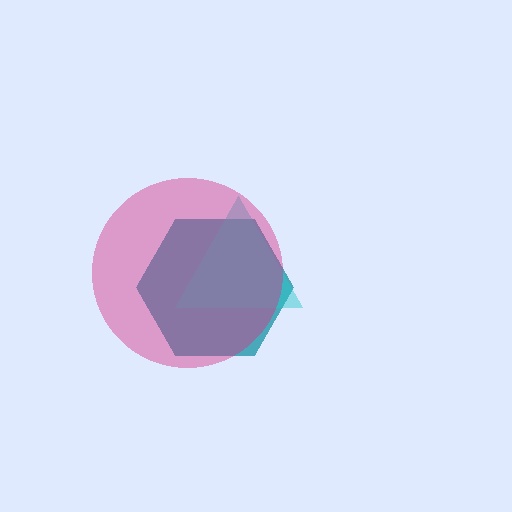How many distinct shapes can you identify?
There are 3 distinct shapes: a teal hexagon, a cyan triangle, a magenta circle.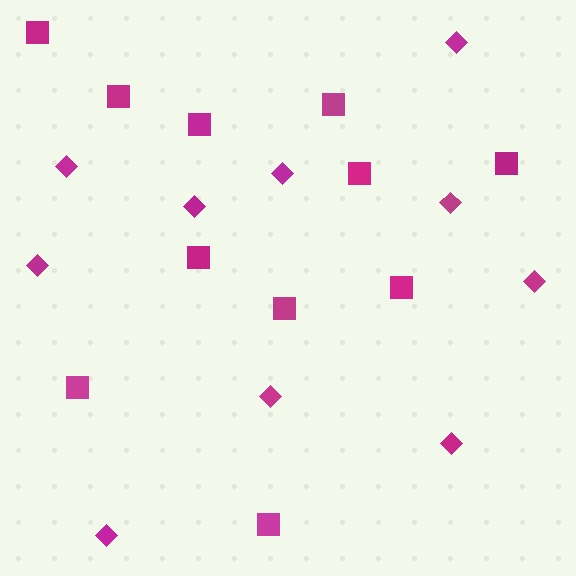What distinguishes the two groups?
There are 2 groups: one group of squares (11) and one group of diamonds (10).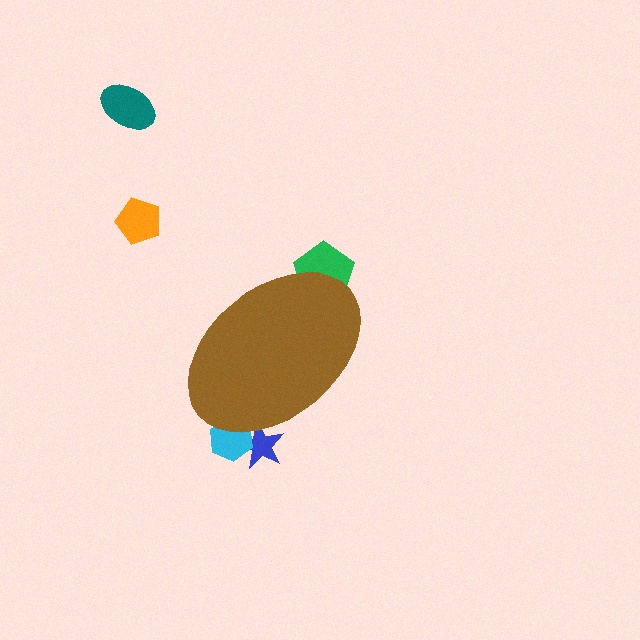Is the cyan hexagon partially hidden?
Yes, the cyan hexagon is partially hidden behind the brown ellipse.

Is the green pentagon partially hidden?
Yes, the green pentagon is partially hidden behind the brown ellipse.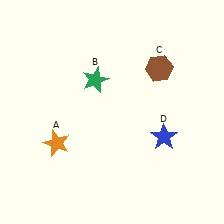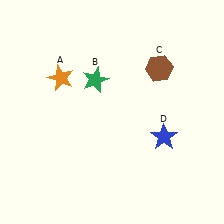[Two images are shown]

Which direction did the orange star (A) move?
The orange star (A) moved up.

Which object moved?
The orange star (A) moved up.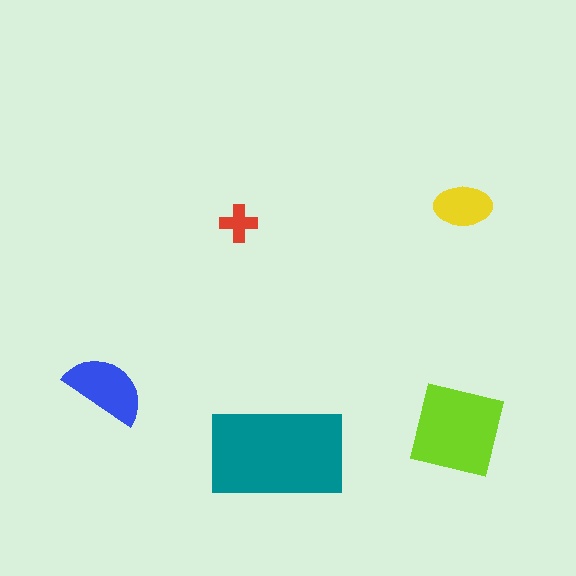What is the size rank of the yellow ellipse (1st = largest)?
4th.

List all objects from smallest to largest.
The red cross, the yellow ellipse, the blue semicircle, the lime square, the teal rectangle.